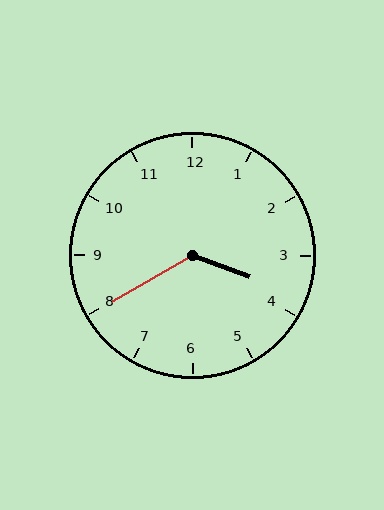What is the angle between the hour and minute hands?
Approximately 130 degrees.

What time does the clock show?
3:40.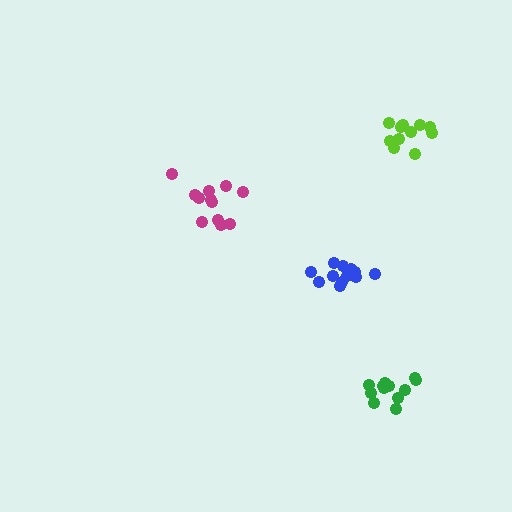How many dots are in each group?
Group 1: 12 dots, Group 2: 12 dots, Group 3: 12 dots, Group 4: 11 dots (47 total).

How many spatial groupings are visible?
There are 4 spatial groupings.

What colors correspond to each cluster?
The clusters are colored: green, magenta, blue, lime.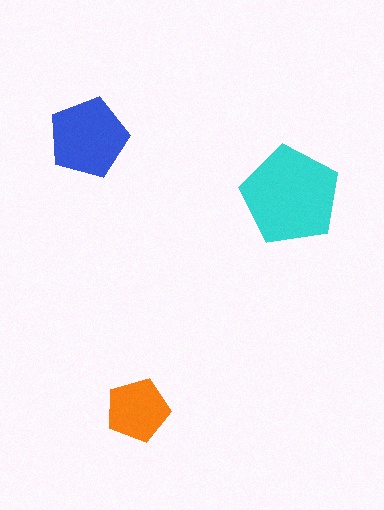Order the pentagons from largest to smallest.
the cyan one, the blue one, the orange one.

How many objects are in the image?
There are 3 objects in the image.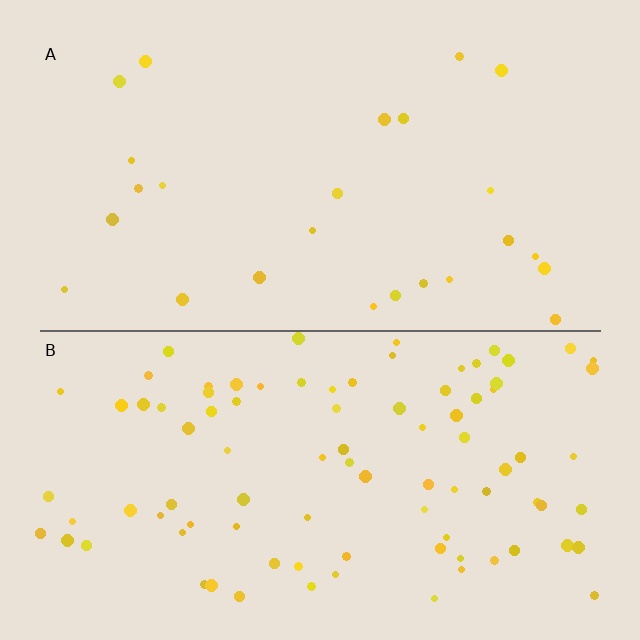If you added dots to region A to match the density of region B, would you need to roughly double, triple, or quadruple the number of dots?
Approximately quadruple.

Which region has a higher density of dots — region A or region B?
B (the bottom).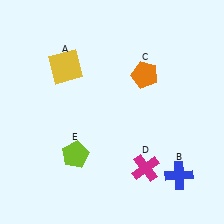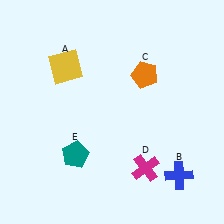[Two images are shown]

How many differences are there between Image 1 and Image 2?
There is 1 difference between the two images.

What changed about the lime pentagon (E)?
In Image 1, E is lime. In Image 2, it changed to teal.